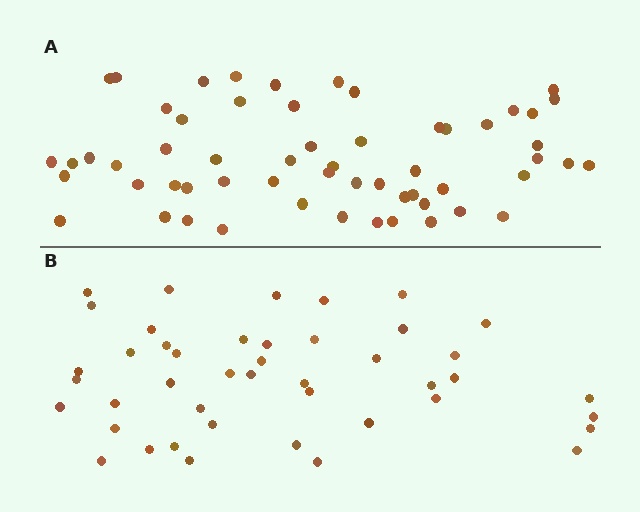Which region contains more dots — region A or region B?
Region A (the top region) has more dots.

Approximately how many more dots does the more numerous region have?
Region A has approximately 15 more dots than region B.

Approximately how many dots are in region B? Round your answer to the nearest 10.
About 40 dots. (The exact count is 44, which rounds to 40.)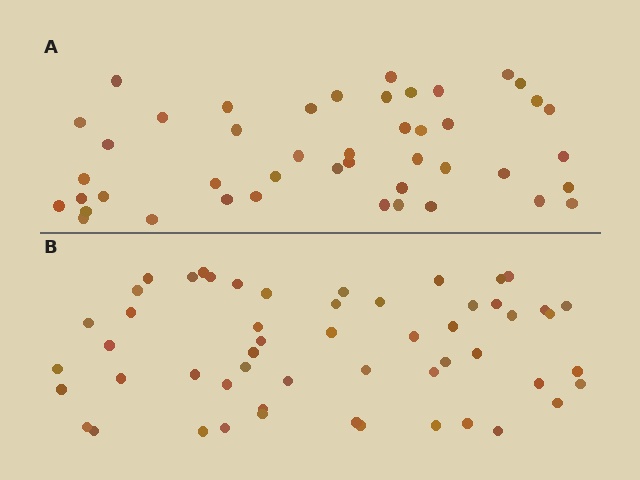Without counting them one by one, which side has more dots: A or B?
Region B (the bottom region) has more dots.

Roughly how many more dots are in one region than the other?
Region B has roughly 8 or so more dots than region A.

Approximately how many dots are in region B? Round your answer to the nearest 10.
About 50 dots. (The exact count is 54, which rounds to 50.)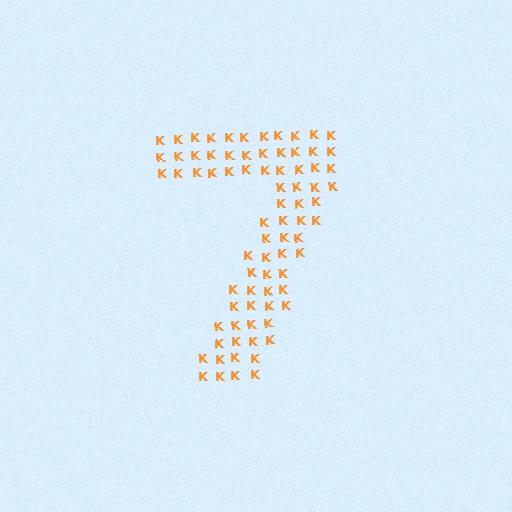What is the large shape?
The large shape is the digit 7.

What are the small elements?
The small elements are letter K's.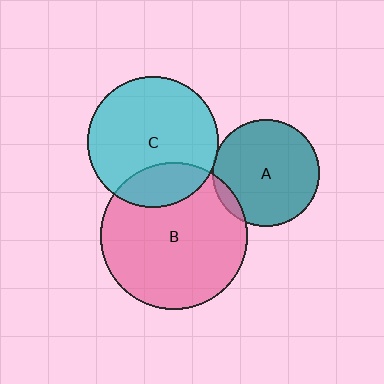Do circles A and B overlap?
Yes.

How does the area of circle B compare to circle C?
Approximately 1.3 times.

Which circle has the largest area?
Circle B (pink).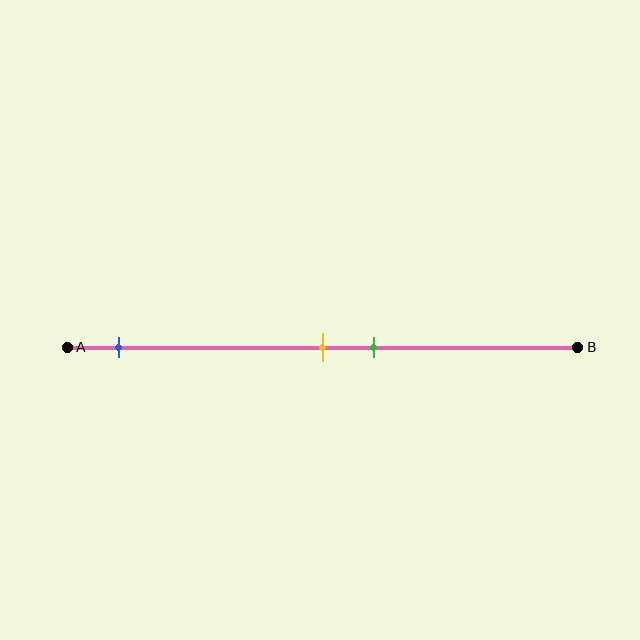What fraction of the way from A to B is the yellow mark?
The yellow mark is approximately 50% (0.5) of the way from A to B.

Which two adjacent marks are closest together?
The yellow and green marks are the closest adjacent pair.